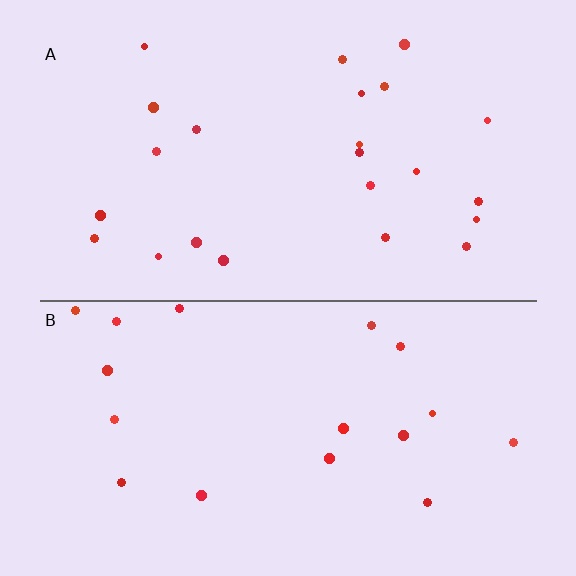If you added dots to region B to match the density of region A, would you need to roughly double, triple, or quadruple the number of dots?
Approximately double.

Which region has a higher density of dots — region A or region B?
A (the top).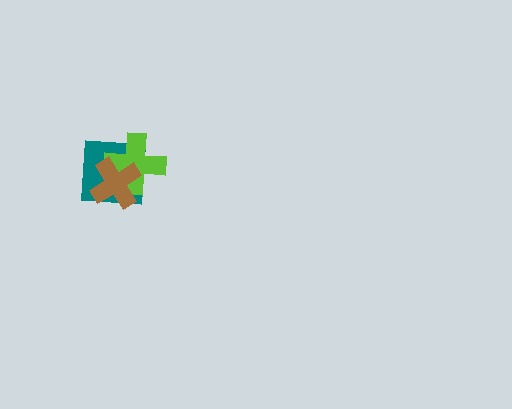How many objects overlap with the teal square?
2 objects overlap with the teal square.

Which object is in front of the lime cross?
The brown cross is in front of the lime cross.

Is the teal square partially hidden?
Yes, it is partially covered by another shape.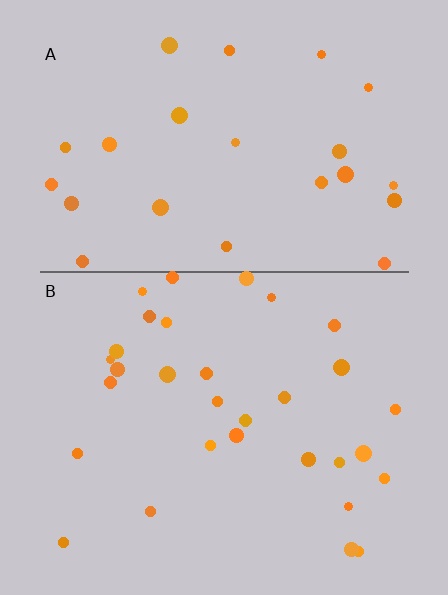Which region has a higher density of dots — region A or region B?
B (the bottom).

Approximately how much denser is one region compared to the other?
Approximately 1.3× — region B over region A.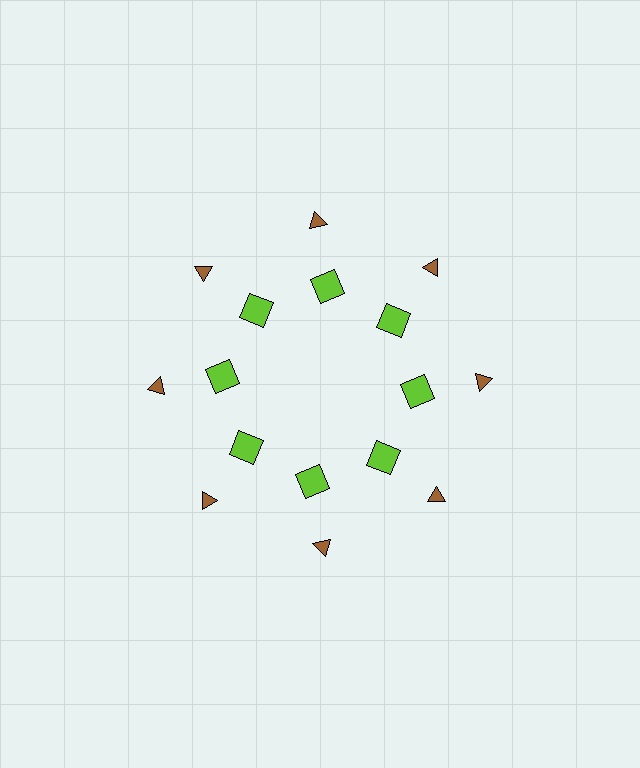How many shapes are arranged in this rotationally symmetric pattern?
There are 16 shapes, arranged in 8 groups of 2.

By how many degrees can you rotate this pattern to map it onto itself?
The pattern maps onto itself every 45 degrees of rotation.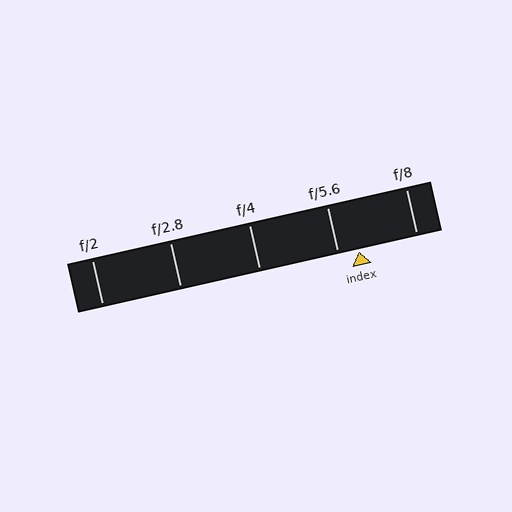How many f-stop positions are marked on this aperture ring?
There are 5 f-stop positions marked.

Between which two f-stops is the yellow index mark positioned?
The index mark is between f/5.6 and f/8.